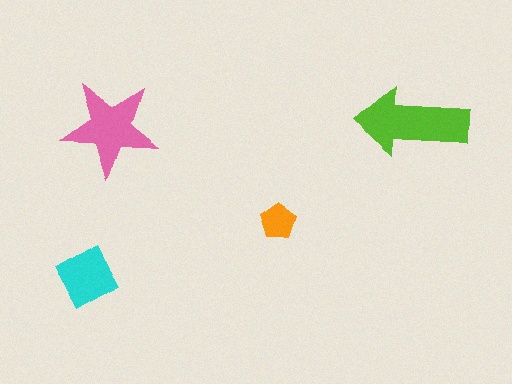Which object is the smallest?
The orange pentagon.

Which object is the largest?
The lime arrow.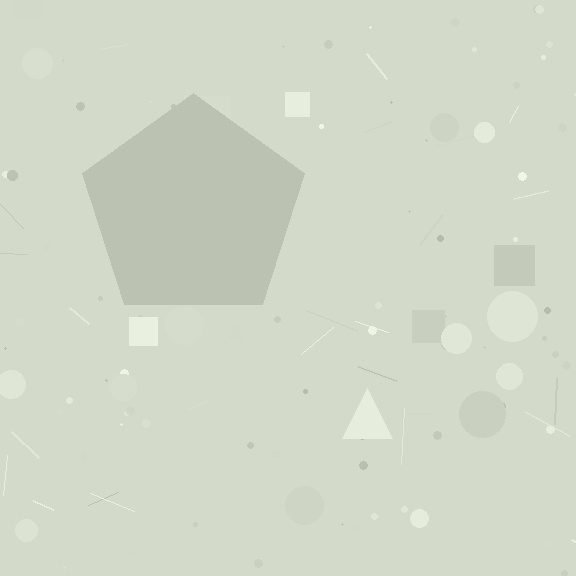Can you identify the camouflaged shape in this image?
The camouflaged shape is a pentagon.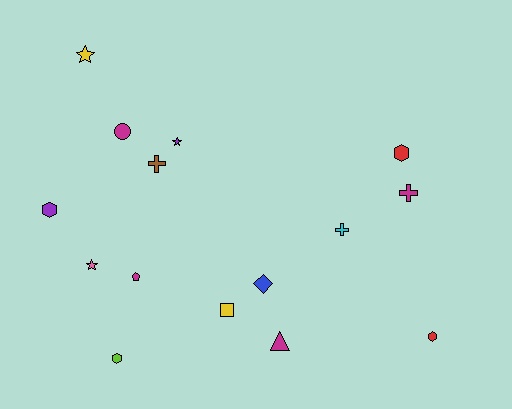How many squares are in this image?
There is 1 square.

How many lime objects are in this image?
There is 1 lime object.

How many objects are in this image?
There are 15 objects.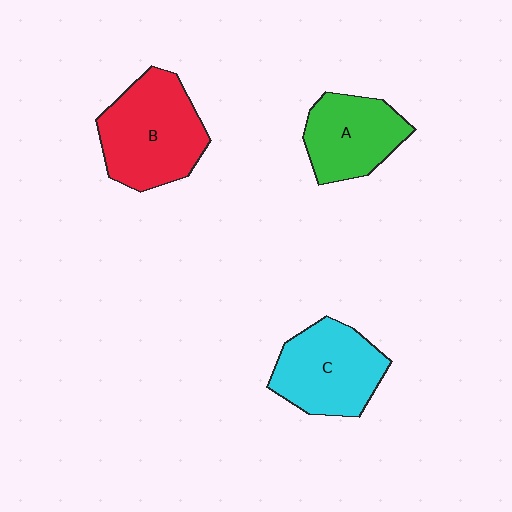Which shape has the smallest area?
Shape A (green).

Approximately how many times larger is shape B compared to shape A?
Approximately 1.4 times.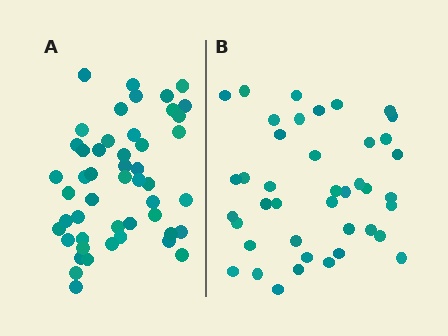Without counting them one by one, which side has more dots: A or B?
Region A (the left region) has more dots.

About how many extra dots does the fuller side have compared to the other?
Region A has roughly 8 or so more dots than region B.